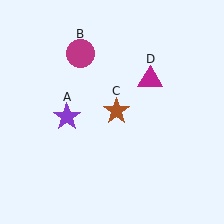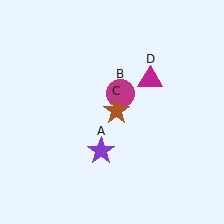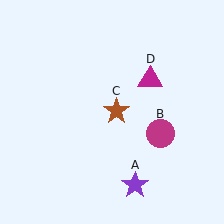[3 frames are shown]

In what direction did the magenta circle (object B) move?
The magenta circle (object B) moved down and to the right.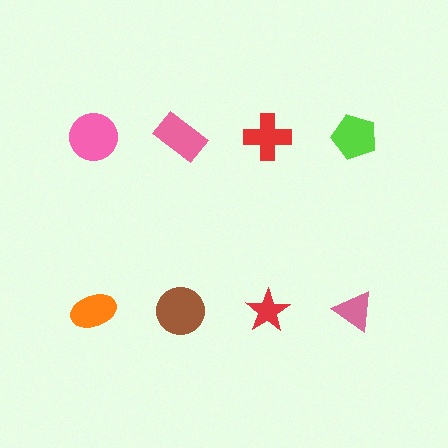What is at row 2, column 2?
A brown circle.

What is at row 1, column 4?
A lime pentagon.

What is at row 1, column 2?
A pink rectangle.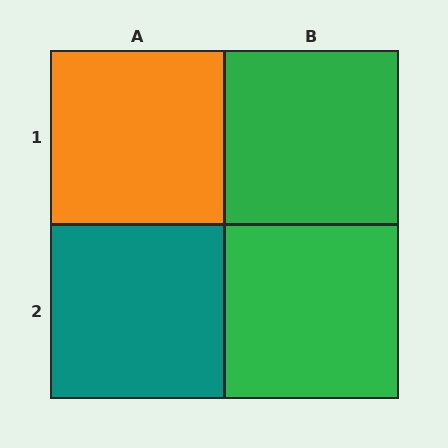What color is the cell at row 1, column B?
Green.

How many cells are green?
2 cells are green.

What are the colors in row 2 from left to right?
Teal, green.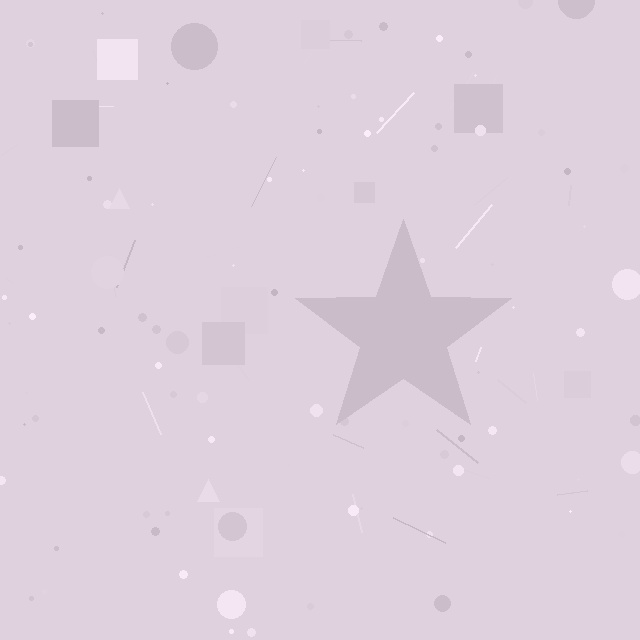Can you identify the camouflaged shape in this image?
The camouflaged shape is a star.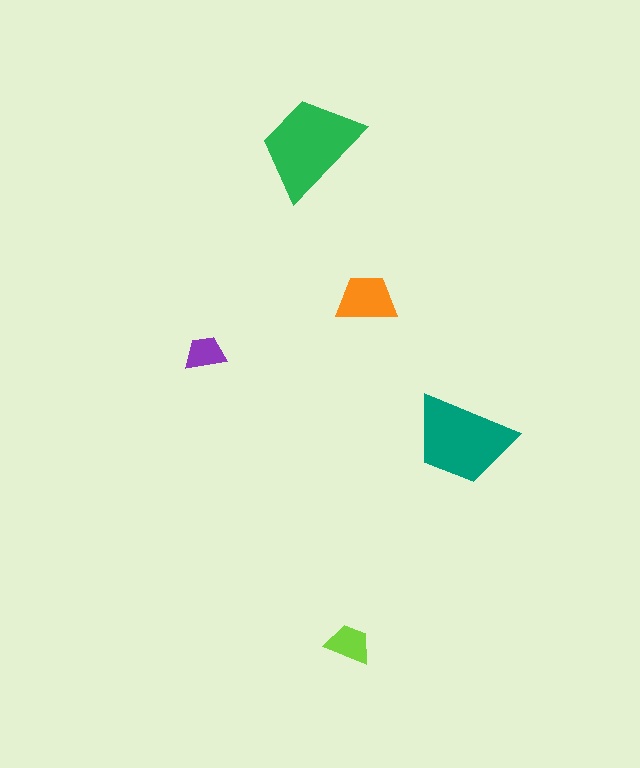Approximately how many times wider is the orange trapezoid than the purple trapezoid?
About 1.5 times wider.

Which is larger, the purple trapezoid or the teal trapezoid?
The teal one.